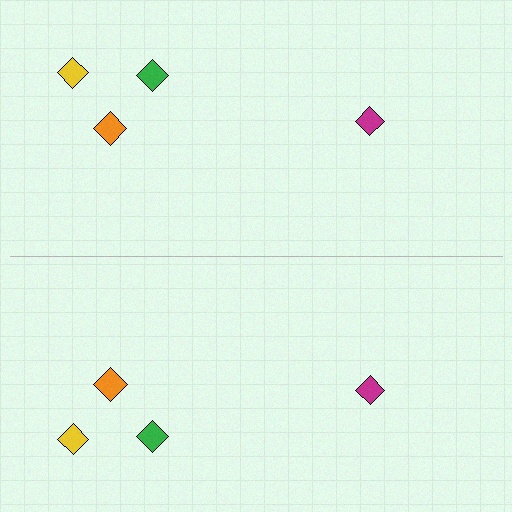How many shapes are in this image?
There are 8 shapes in this image.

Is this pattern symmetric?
Yes, this pattern has bilateral (reflection) symmetry.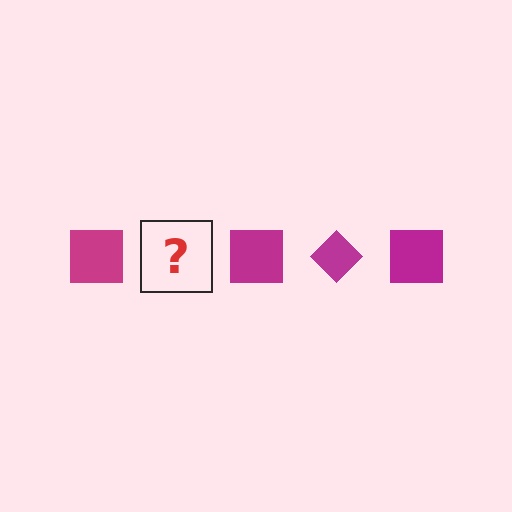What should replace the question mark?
The question mark should be replaced with a magenta diamond.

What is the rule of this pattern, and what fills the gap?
The rule is that the pattern cycles through square, diamond shapes in magenta. The gap should be filled with a magenta diamond.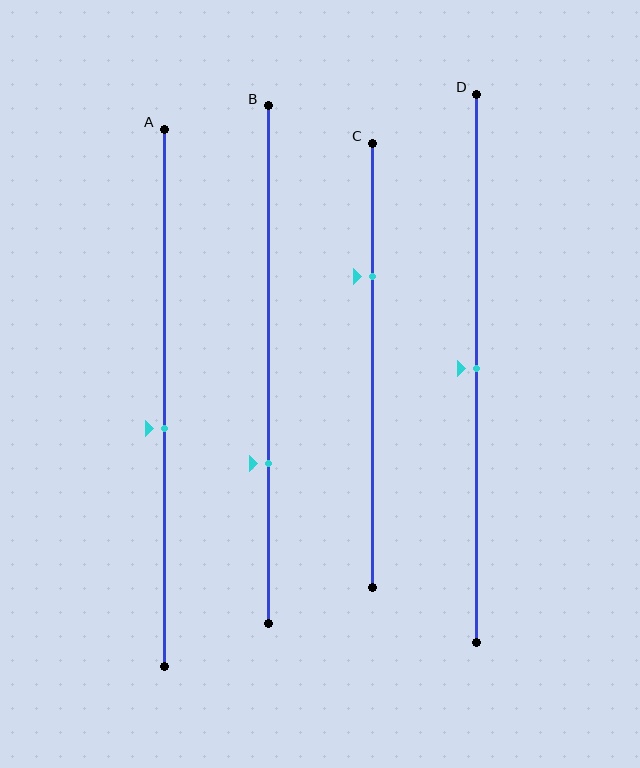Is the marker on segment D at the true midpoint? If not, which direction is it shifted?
Yes, the marker on segment D is at the true midpoint.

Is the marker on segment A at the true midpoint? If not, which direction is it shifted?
No, the marker on segment A is shifted downward by about 6% of the segment length.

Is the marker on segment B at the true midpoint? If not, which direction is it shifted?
No, the marker on segment B is shifted downward by about 19% of the segment length.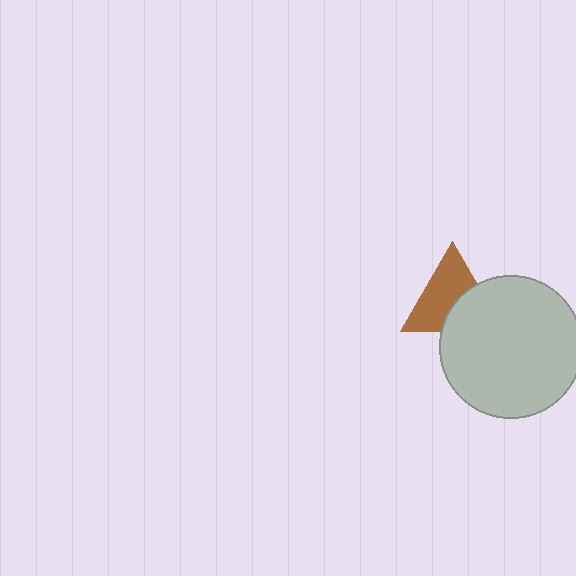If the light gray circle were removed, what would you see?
You would see the complete brown triangle.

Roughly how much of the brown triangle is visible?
About half of it is visible (roughly 62%).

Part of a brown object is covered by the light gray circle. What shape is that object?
It is a triangle.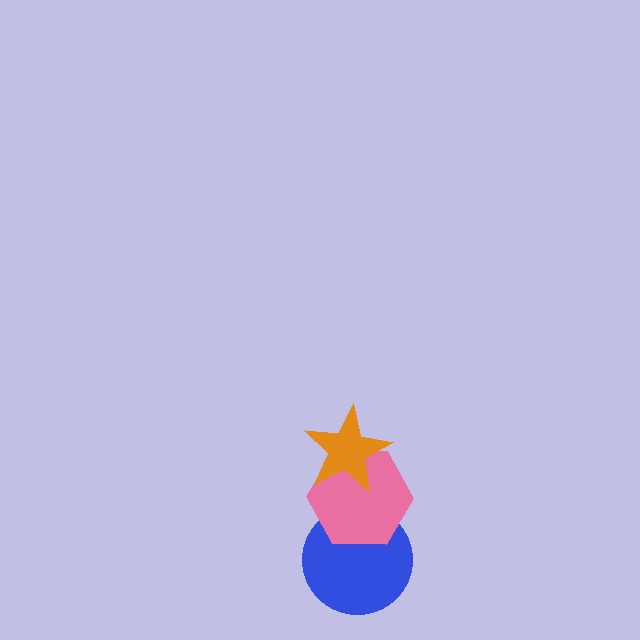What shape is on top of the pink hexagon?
The orange star is on top of the pink hexagon.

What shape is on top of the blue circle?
The pink hexagon is on top of the blue circle.